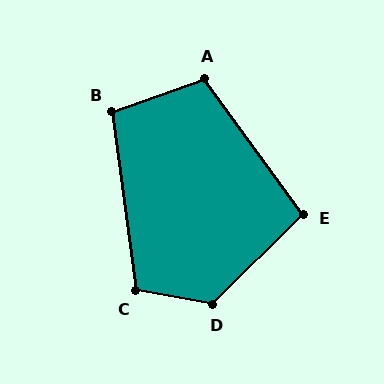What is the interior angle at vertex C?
Approximately 107 degrees (obtuse).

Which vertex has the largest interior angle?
D, at approximately 126 degrees.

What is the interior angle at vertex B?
Approximately 102 degrees (obtuse).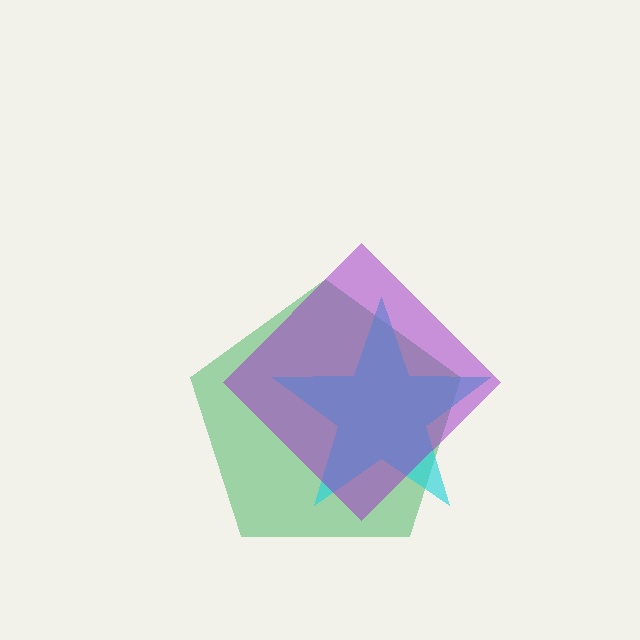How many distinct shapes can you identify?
There are 3 distinct shapes: a green pentagon, a cyan star, a purple diamond.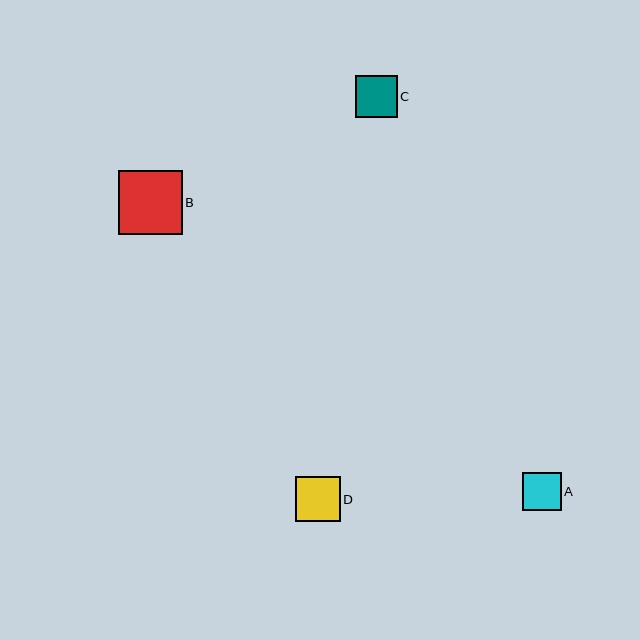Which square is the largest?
Square B is the largest with a size of approximately 64 pixels.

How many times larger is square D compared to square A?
Square D is approximately 1.2 times the size of square A.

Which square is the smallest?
Square A is the smallest with a size of approximately 39 pixels.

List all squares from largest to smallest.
From largest to smallest: B, D, C, A.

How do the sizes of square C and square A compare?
Square C and square A are approximately the same size.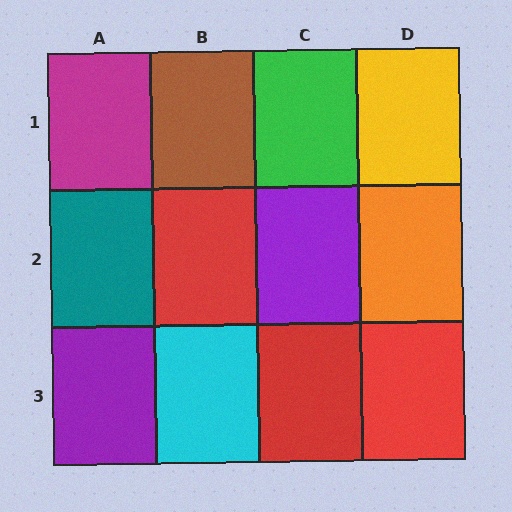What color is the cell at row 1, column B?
Brown.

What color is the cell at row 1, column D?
Yellow.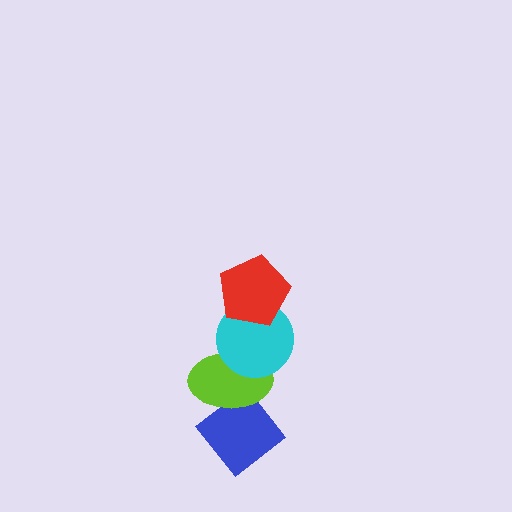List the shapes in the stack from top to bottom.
From top to bottom: the red pentagon, the cyan circle, the lime ellipse, the blue diamond.